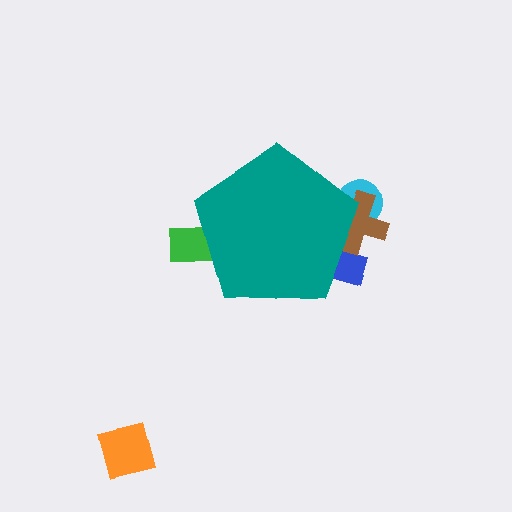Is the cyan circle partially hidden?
Yes, the cyan circle is partially hidden behind the teal pentagon.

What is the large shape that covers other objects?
A teal pentagon.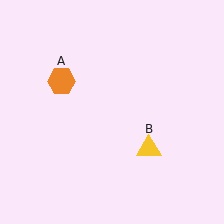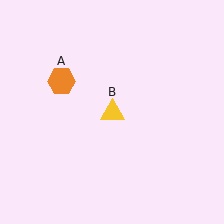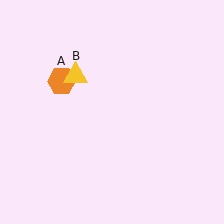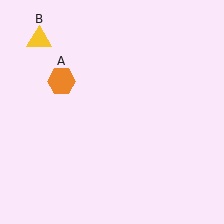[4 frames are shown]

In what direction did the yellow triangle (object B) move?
The yellow triangle (object B) moved up and to the left.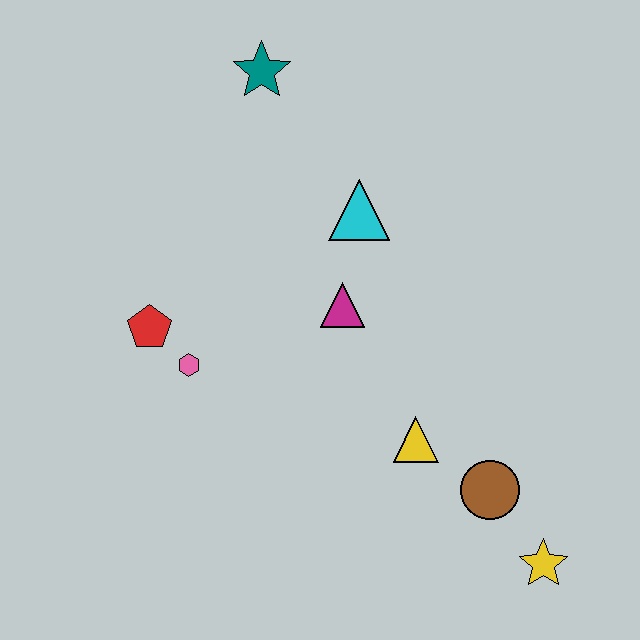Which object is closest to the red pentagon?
The pink hexagon is closest to the red pentagon.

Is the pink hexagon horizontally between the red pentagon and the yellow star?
Yes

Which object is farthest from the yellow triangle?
The teal star is farthest from the yellow triangle.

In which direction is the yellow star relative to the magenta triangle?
The yellow star is below the magenta triangle.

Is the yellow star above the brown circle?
No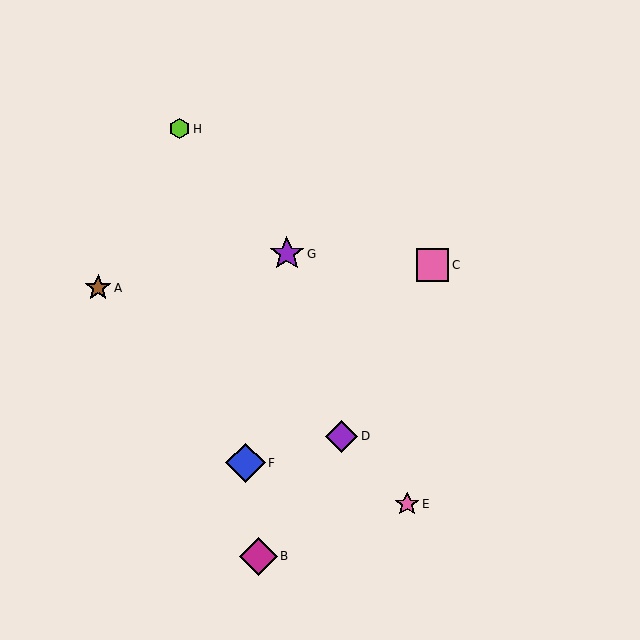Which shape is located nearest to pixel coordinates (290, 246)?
The purple star (labeled G) at (287, 254) is nearest to that location.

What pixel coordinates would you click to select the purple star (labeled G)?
Click at (287, 254) to select the purple star G.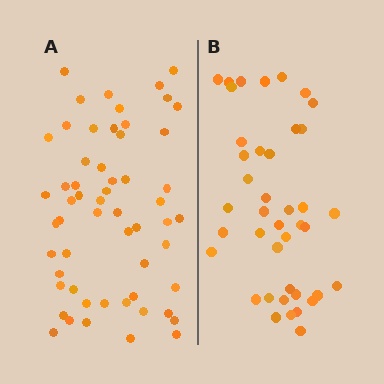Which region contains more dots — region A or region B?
Region A (the left region) has more dots.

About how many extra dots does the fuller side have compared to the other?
Region A has approximately 15 more dots than region B.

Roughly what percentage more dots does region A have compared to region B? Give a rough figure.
About 40% more.